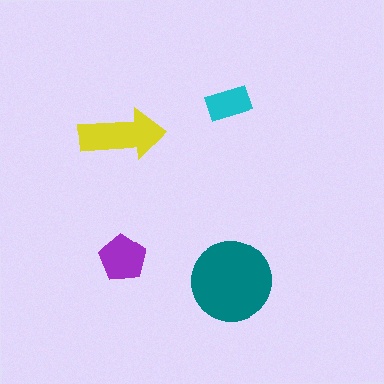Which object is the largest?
The teal circle.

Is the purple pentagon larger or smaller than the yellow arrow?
Smaller.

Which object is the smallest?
The cyan rectangle.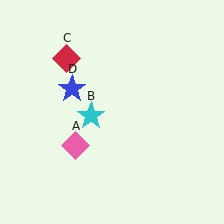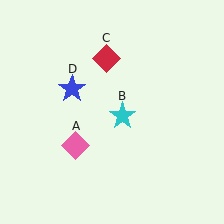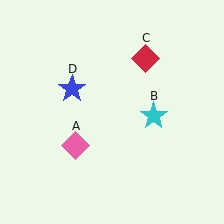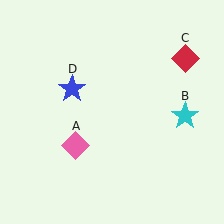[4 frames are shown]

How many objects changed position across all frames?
2 objects changed position: cyan star (object B), red diamond (object C).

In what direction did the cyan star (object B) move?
The cyan star (object B) moved right.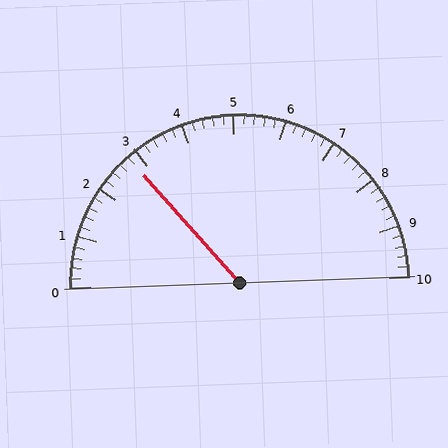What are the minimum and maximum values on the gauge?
The gauge ranges from 0 to 10.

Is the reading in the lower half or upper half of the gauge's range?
The reading is in the lower half of the range (0 to 10).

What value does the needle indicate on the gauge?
The needle indicates approximately 2.8.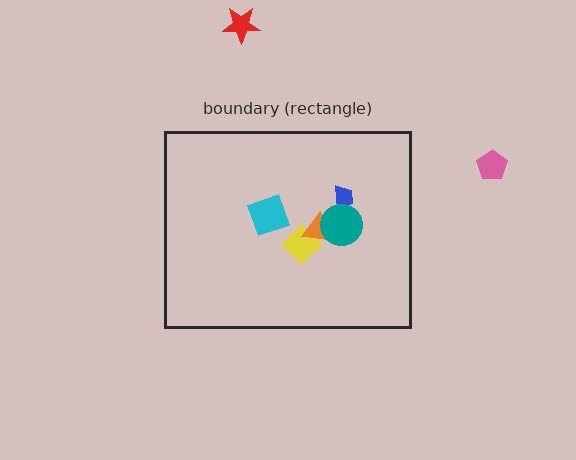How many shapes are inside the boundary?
5 inside, 2 outside.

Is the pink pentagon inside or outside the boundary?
Outside.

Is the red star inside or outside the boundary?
Outside.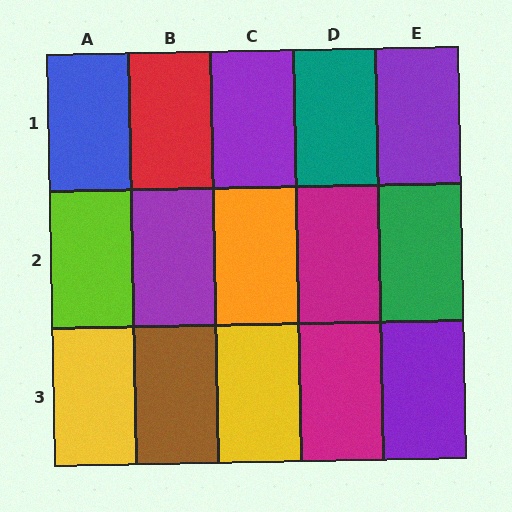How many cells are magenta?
2 cells are magenta.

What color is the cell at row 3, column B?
Brown.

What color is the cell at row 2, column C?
Orange.